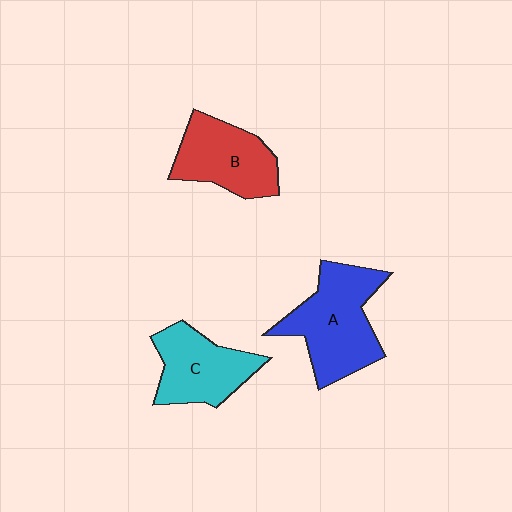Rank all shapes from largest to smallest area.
From largest to smallest: A (blue), B (red), C (cyan).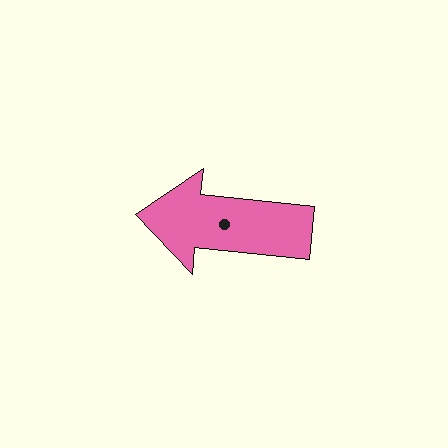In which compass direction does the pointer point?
West.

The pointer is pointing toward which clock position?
Roughly 9 o'clock.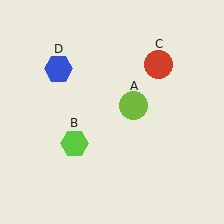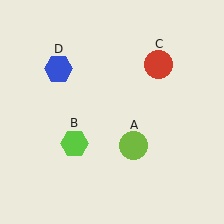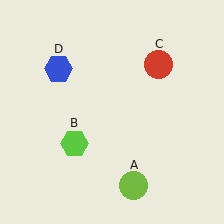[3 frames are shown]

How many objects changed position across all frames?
1 object changed position: lime circle (object A).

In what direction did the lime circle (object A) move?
The lime circle (object A) moved down.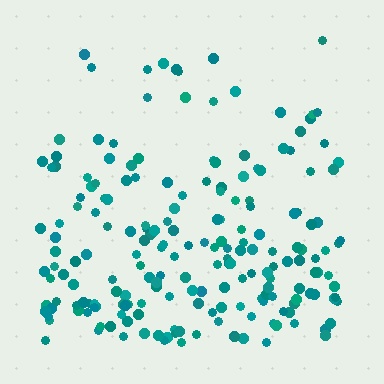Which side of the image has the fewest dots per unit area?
The top.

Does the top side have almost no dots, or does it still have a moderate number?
Still a moderate number, just noticeably fewer than the bottom.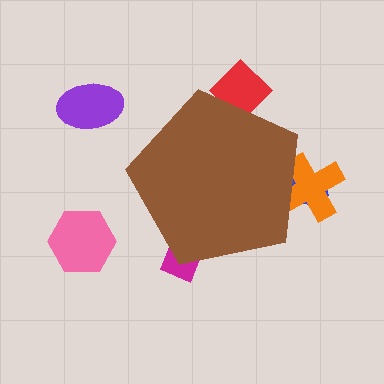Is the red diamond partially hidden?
Yes, the red diamond is partially hidden behind the brown pentagon.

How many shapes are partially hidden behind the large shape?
4 shapes are partially hidden.